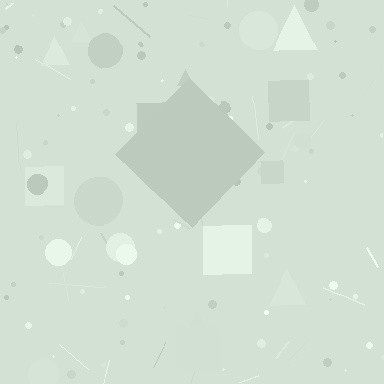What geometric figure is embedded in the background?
A diamond is embedded in the background.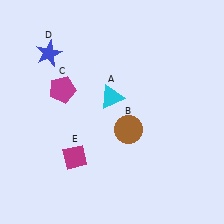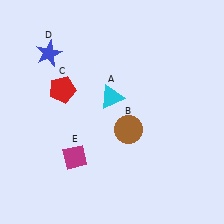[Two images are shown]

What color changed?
The pentagon (C) changed from magenta in Image 1 to red in Image 2.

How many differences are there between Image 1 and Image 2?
There is 1 difference between the two images.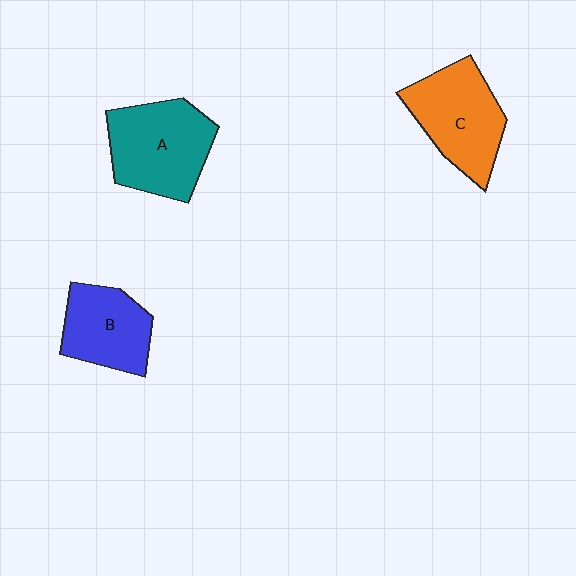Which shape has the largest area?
Shape A (teal).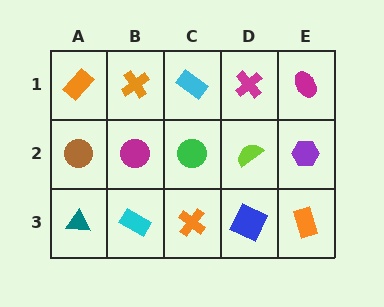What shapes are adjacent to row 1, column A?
A brown circle (row 2, column A), an orange cross (row 1, column B).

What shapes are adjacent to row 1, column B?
A magenta circle (row 2, column B), an orange rectangle (row 1, column A), a cyan rectangle (row 1, column C).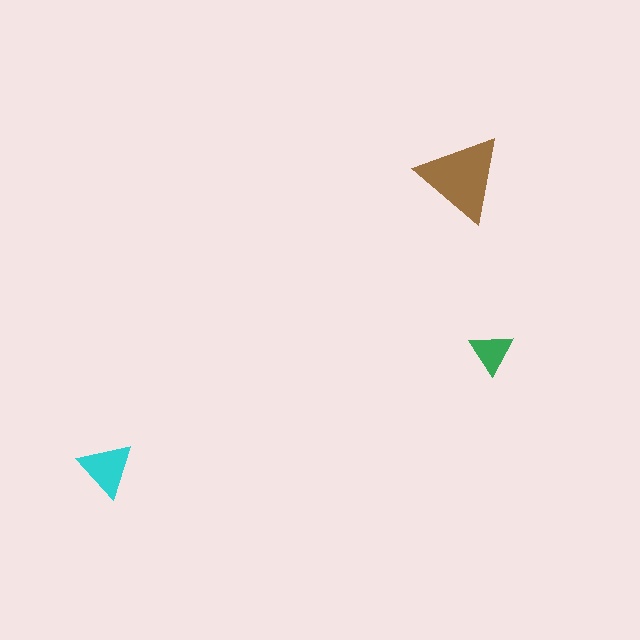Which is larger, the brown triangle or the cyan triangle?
The brown one.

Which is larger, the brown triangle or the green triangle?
The brown one.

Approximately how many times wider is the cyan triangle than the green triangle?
About 1.5 times wider.